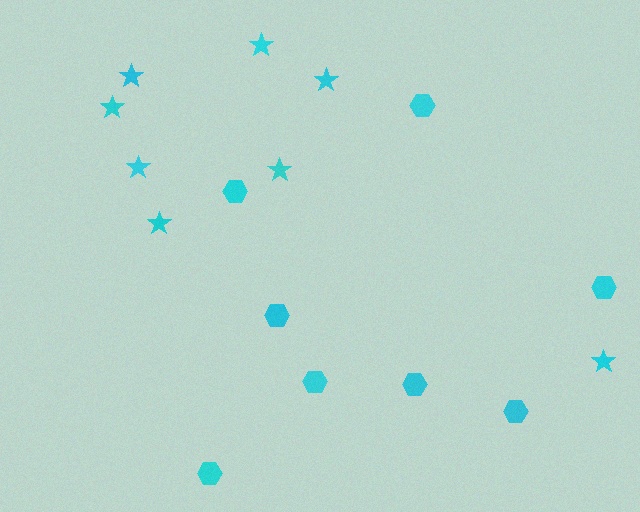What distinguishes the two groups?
There are 2 groups: one group of stars (8) and one group of hexagons (8).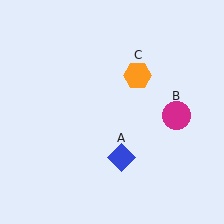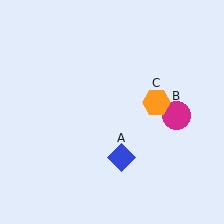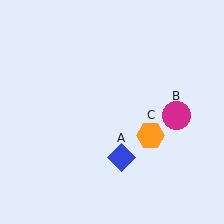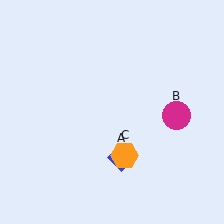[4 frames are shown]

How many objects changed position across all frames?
1 object changed position: orange hexagon (object C).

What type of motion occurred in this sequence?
The orange hexagon (object C) rotated clockwise around the center of the scene.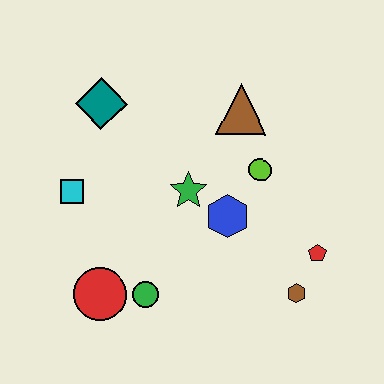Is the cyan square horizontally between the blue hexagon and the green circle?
No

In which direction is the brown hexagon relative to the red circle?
The brown hexagon is to the right of the red circle.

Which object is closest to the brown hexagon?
The red pentagon is closest to the brown hexagon.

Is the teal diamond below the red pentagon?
No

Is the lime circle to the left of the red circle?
No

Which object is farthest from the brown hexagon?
The teal diamond is farthest from the brown hexagon.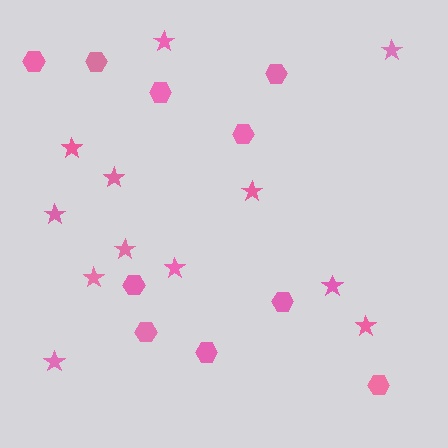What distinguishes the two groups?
There are 2 groups: one group of stars (12) and one group of hexagons (10).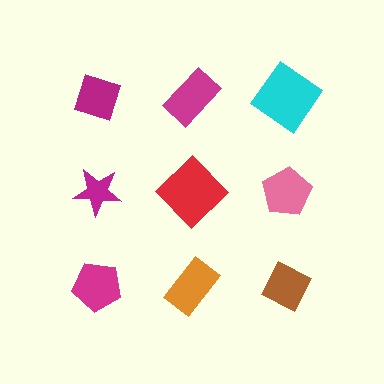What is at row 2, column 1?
A magenta star.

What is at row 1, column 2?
A magenta rectangle.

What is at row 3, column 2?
An orange rectangle.